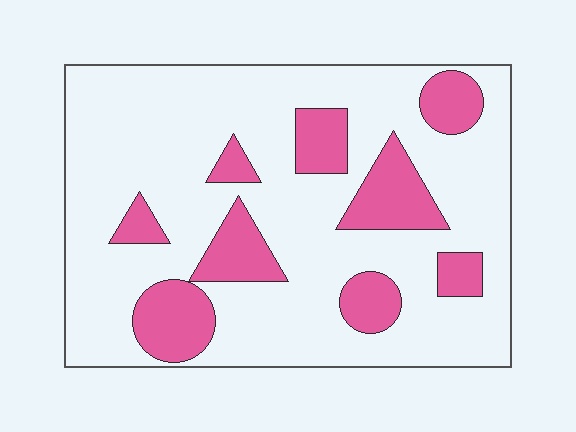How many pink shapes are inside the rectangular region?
9.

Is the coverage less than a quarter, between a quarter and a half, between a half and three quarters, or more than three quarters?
Less than a quarter.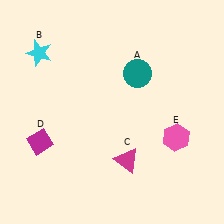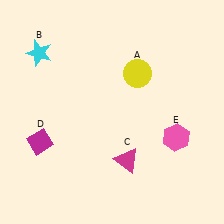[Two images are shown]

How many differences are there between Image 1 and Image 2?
There is 1 difference between the two images.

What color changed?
The circle (A) changed from teal in Image 1 to yellow in Image 2.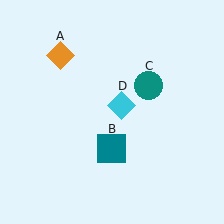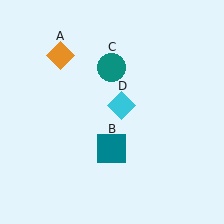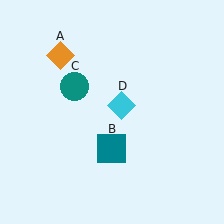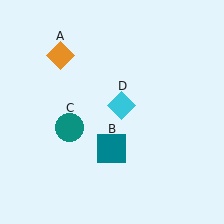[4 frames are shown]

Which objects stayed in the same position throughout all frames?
Orange diamond (object A) and teal square (object B) and cyan diamond (object D) remained stationary.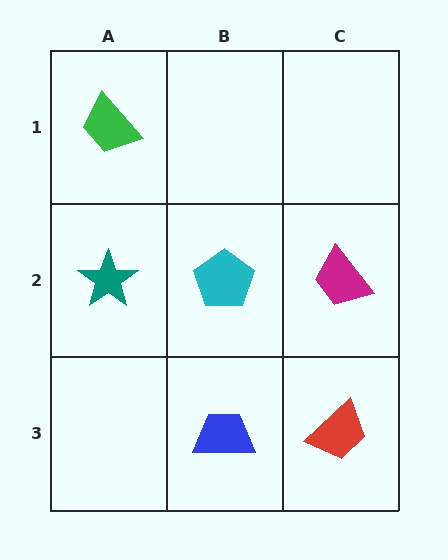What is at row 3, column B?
A blue trapezoid.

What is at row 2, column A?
A teal star.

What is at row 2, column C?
A magenta trapezoid.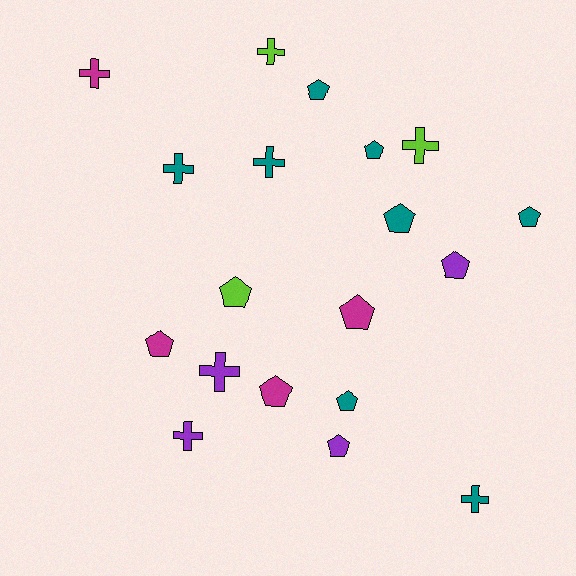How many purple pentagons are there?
There are 2 purple pentagons.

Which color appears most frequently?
Teal, with 8 objects.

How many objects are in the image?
There are 19 objects.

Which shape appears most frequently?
Pentagon, with 11 objects.